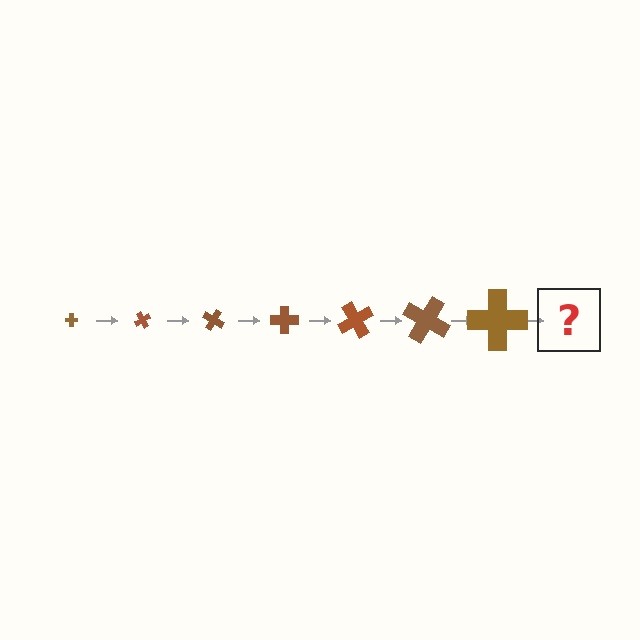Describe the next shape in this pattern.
It should be a cross, larger than the previous one and rotated 420 degrees from the start.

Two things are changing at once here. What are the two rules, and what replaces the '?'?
The two rules are that the cross grows larger each step and it rotates 60 degrees each step. The '?' should be a cross, larger than the previous one and rotated 420 degrees from the start.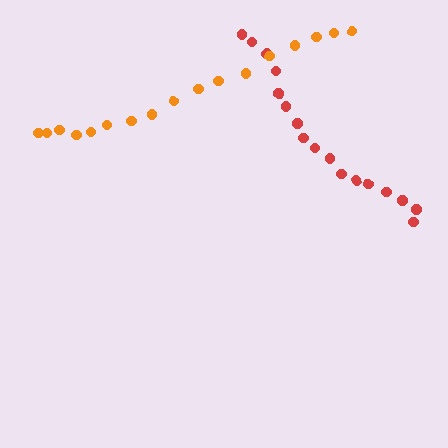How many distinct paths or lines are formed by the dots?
There are 2 distinct paths.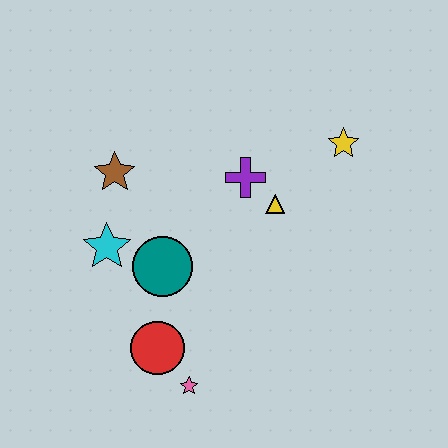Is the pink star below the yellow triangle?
Yes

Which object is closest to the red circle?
The pink star is closest to the red circle.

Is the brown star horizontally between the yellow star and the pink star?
No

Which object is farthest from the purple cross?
The pink star is farthest from the purple cross.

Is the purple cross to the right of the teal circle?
Yes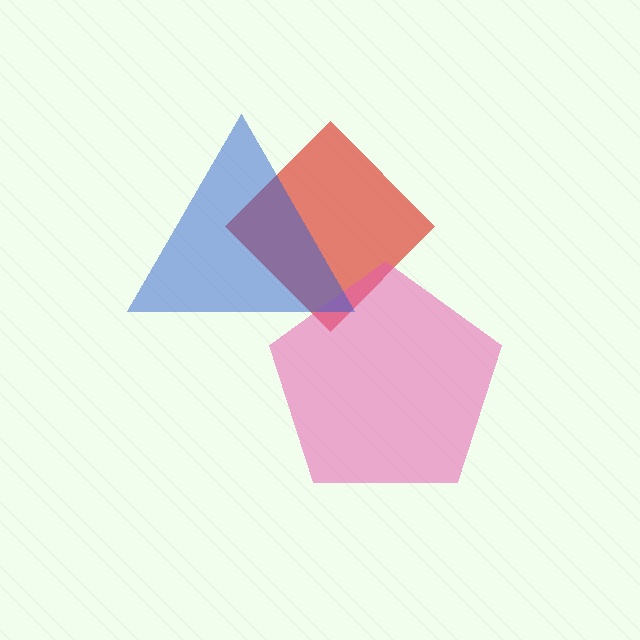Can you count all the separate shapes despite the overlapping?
Yes, there are 3 separate shapes.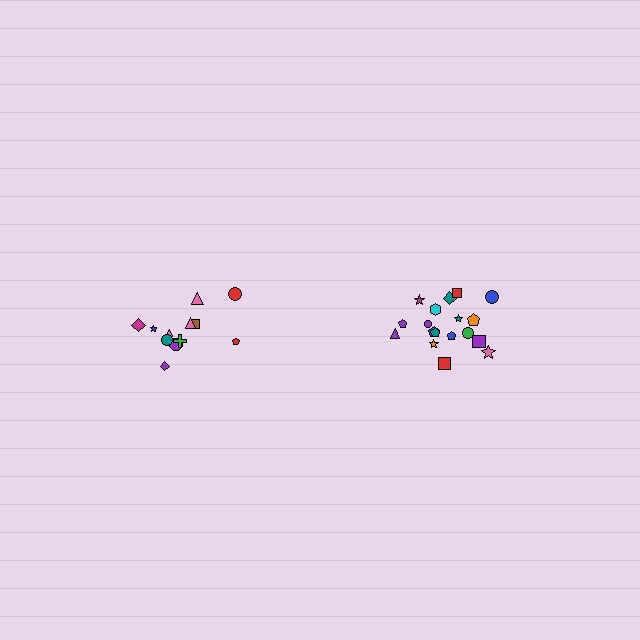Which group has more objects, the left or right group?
The right group.